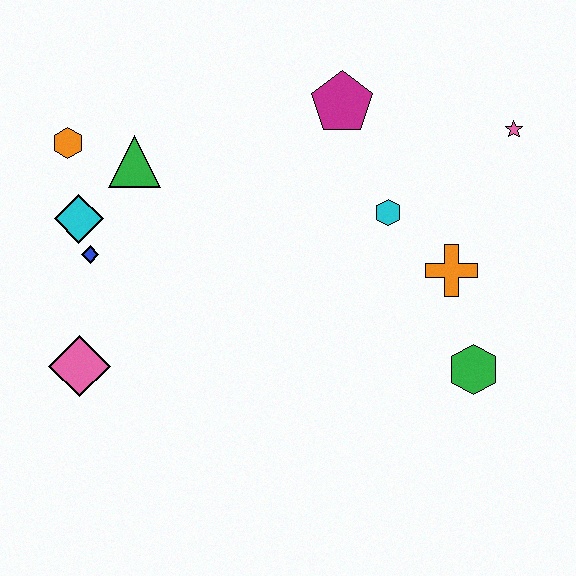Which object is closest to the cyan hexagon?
The orange cross is closest to the cyan hexagon.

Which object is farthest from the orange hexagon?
The green hexagon is farthest from the orange hexagon.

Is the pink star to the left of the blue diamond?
No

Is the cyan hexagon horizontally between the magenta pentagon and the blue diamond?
No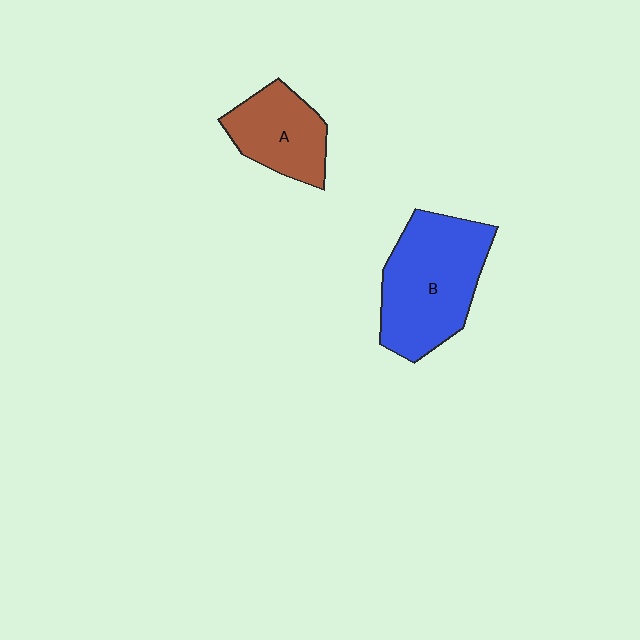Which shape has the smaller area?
Shape A (brown).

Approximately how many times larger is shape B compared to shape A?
Approximately 1.7 times.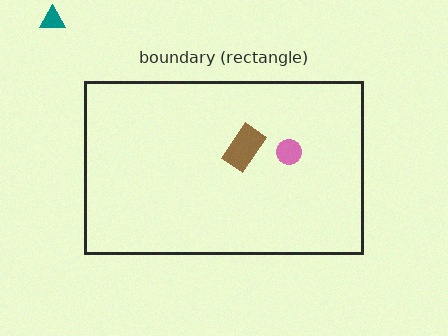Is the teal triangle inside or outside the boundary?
Outside.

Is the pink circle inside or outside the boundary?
Inside.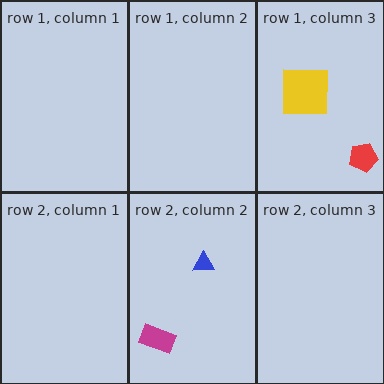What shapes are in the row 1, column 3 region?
The yellow square, the red pentagon.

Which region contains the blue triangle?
The row 2, column 2 region.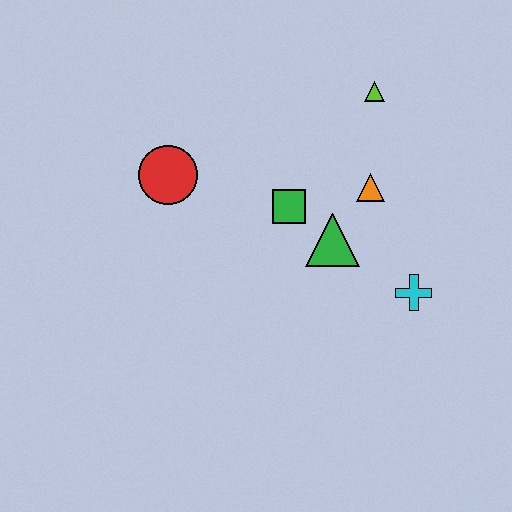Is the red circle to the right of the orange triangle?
No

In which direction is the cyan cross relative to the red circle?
The cyan cross is to the right of the red circle.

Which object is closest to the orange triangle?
The green triangle is closest to the orange triangle.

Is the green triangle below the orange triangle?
Yes